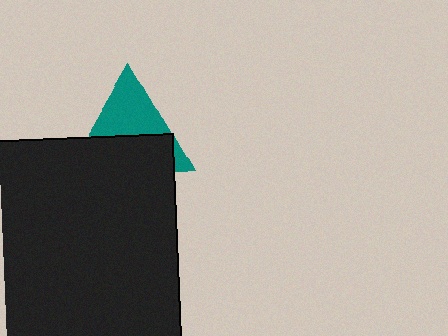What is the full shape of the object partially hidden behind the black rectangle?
The partially hidden object is a teal triangle.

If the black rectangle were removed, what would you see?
You would see the complete teal triangle.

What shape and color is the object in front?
The object in front is a black rectangle.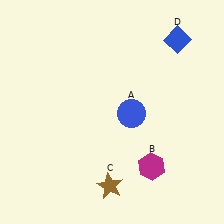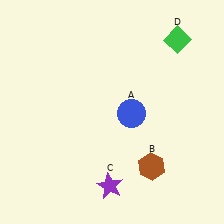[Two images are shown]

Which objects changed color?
B changed from magenta to brown. C changed from brown to purple. D changed from blue to green.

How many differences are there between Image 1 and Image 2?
There are 3 differences between the two images.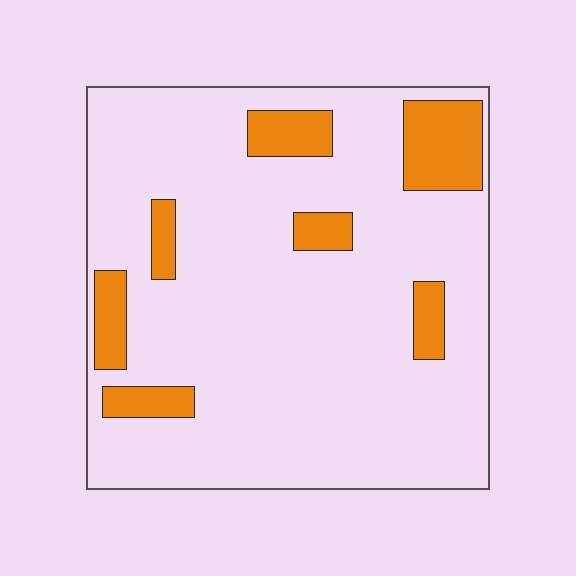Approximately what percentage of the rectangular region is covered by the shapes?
Approximately 15%.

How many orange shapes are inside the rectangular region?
7.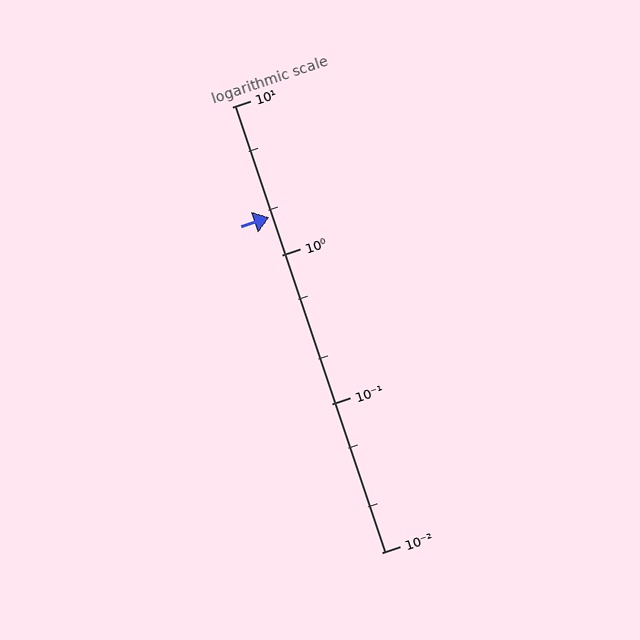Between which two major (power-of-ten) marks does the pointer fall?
The pointer is between 1 and 10.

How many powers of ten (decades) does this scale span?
The scale spans 3 decades, from 0.01 to 10.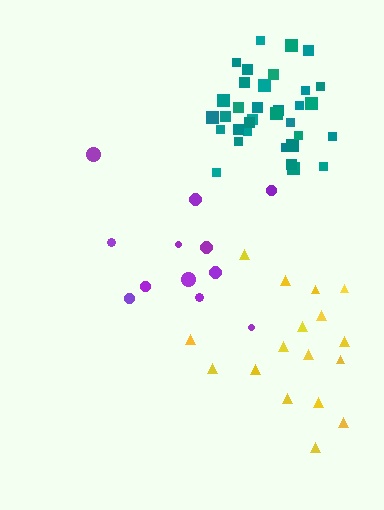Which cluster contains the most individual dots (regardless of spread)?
Teal (35).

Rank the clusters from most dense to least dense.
teal, yellow, purple.